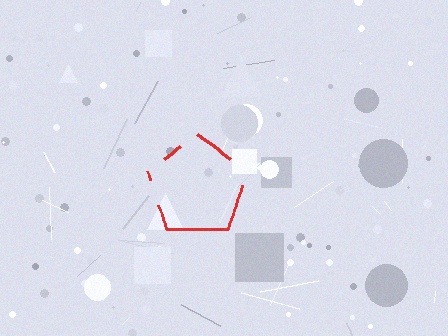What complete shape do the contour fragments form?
The contour fragments form a pentagon.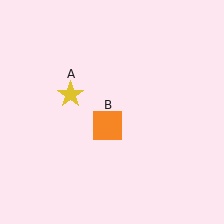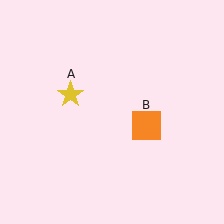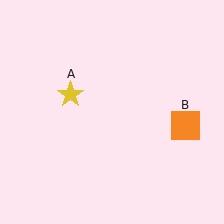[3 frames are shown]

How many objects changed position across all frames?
1 object changed position: orange square (object B).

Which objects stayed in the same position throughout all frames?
Yellow star (object A) remained stationary.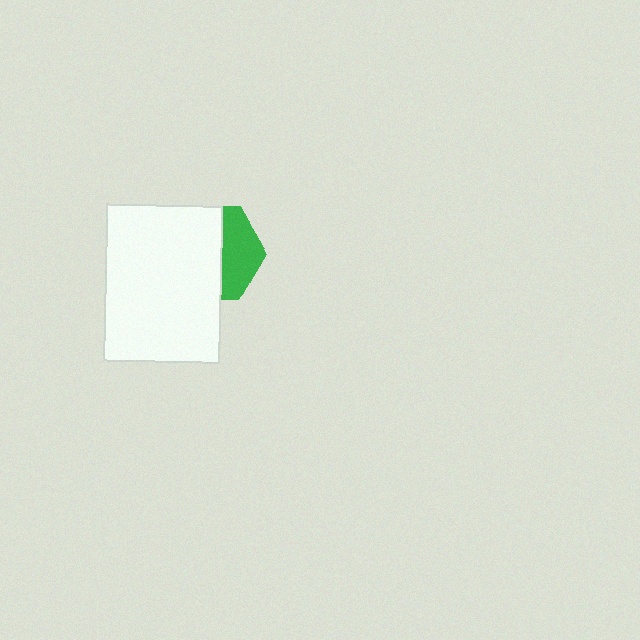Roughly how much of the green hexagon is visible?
A small part of it is visible (roughly 38%).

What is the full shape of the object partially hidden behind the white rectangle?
The partially hidden object is a green hexagon.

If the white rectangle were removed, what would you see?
You would see the complete green hexagon.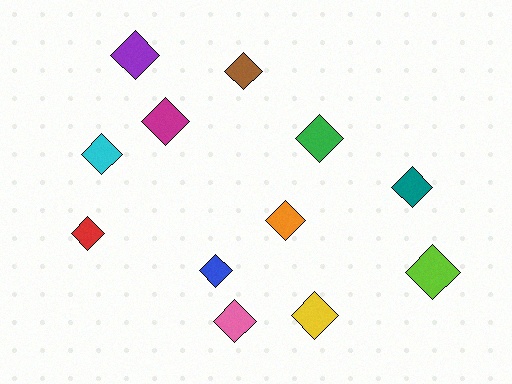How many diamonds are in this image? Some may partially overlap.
There are 12 diamonds.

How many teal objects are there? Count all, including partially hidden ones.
There is 1 teal object.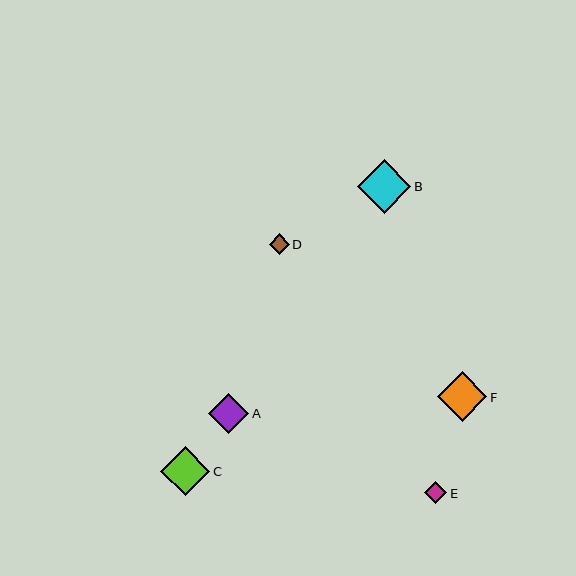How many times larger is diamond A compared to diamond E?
Diamond A is approximately 1.8 times the size of diamond E.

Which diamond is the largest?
Diamond B is the largest with a size of approximately 53 pixels.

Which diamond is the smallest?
Diamond D is the smallest with a size of approximately 20 pixels.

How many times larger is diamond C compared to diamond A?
Diamond C is approximately 1.2 times the size of diamond A.